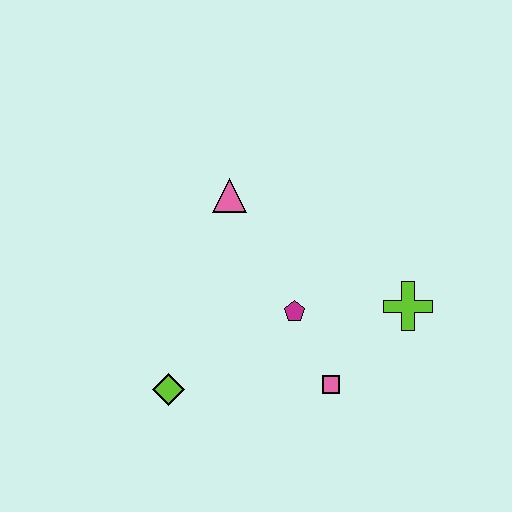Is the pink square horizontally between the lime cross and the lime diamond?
Yes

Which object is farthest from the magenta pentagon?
The lime diamond is farthest from the magenta pentagon.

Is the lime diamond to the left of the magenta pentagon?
Yes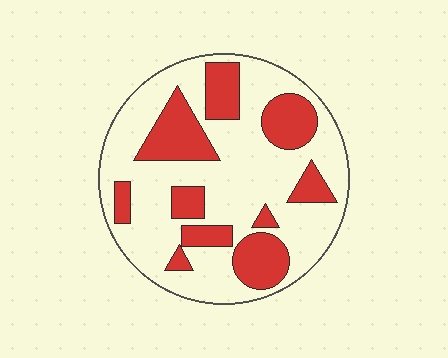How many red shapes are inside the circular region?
10.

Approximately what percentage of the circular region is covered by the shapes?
Approximately 30%.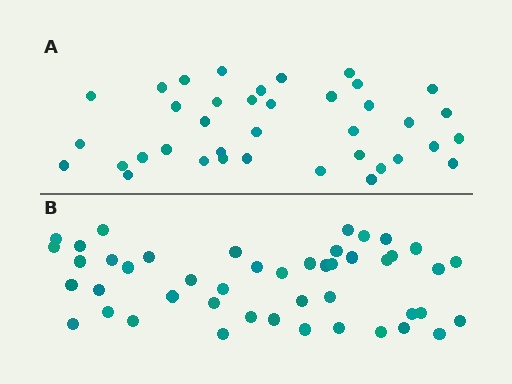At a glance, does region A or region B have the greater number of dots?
Region B (the bottom region) has more dots.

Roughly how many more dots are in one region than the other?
Region B has roughly 8 or so more dots than region A.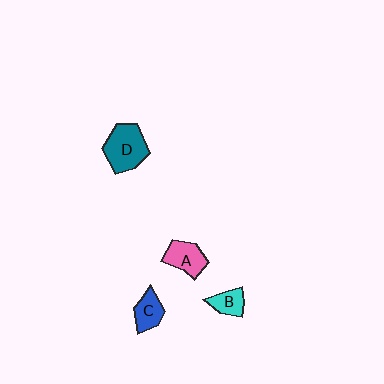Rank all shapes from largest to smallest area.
From largest to smallest: D (teal), A (pink), C (blue), B (cyan).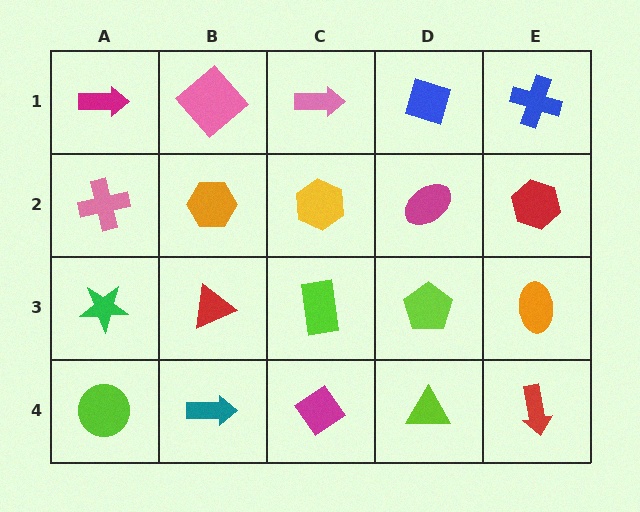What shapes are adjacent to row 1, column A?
A pink cross (row 2, column A), a pink diamond (row 1, column B).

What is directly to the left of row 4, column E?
A lime triangle.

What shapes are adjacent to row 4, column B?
A red triangle (row 3, column B), a lime circle (row 4, column A), a magenta diamond (row 4, column C).